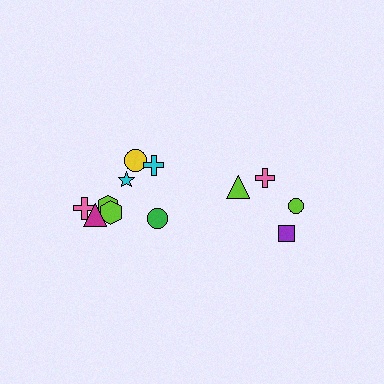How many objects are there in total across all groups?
There are 12 objects.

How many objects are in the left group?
There are 8 objects.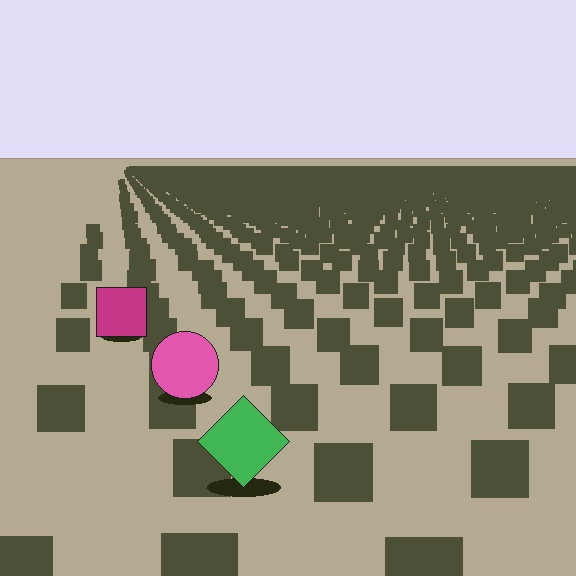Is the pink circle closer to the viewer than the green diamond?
No. The green diamond is closer — you can tell from the texture gradient: the ground texture is coarser near it.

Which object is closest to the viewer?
The green diamond is closest. The texture marks near it are larger and more spread out.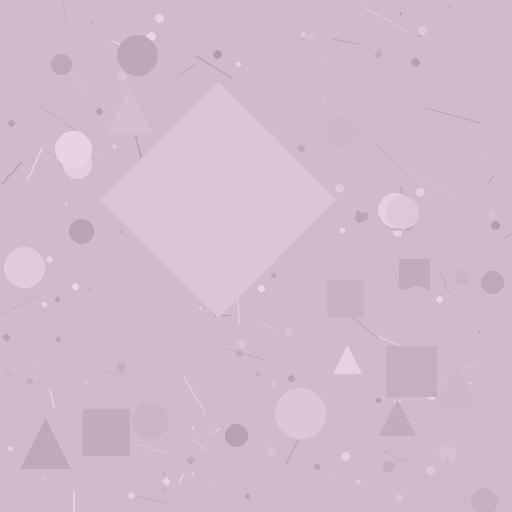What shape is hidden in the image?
A diamond is hidden in the image.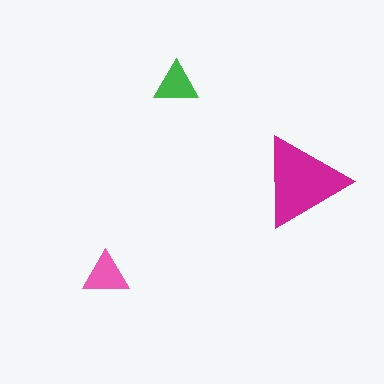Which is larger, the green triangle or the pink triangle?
The pink one.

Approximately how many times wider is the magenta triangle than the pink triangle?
About 2 times wider.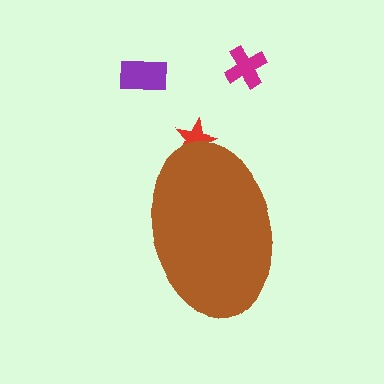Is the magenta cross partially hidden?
No, the magenta cross is fully visible.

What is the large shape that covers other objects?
A brown ellipse.